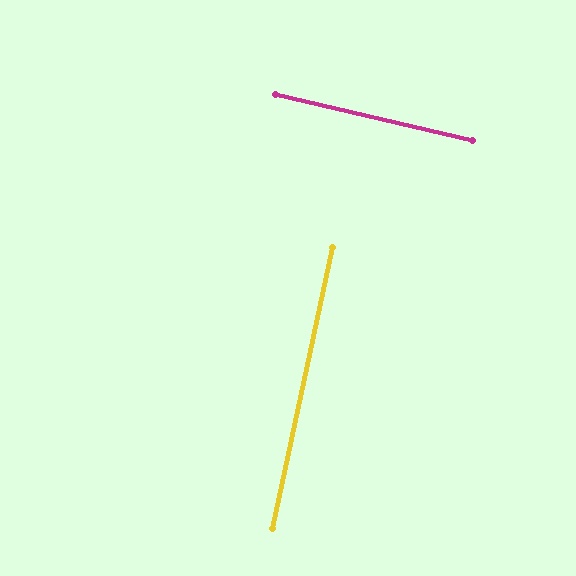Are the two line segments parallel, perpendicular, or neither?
Perpendicular — they meet at approximately 89°.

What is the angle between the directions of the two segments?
Approximately 89 degrees.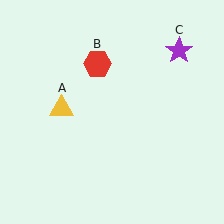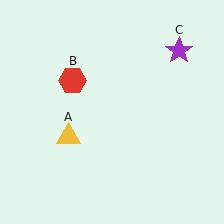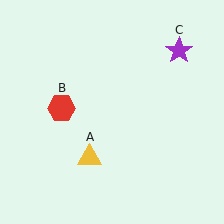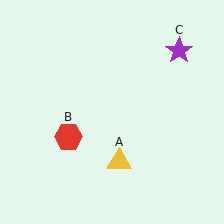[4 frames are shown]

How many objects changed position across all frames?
2 objects changed position: yellow triangle (object A), red hexagon (object B).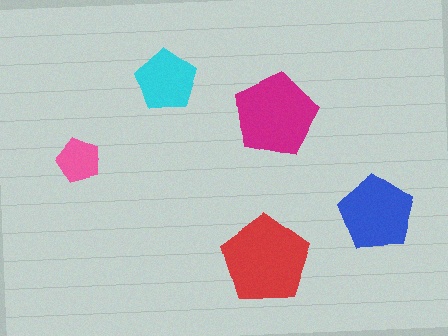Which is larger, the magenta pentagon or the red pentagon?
The red one.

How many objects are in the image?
There are 5 objects in the image.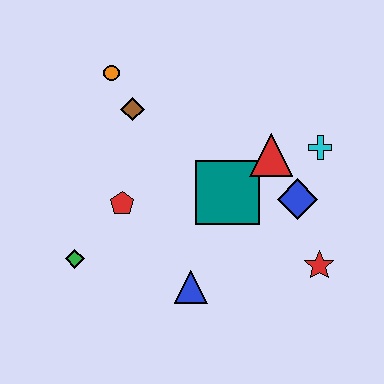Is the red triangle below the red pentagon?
No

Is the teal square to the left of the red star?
Yes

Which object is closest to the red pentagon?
The green diamond is closest to the red pentagon.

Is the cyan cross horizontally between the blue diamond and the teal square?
No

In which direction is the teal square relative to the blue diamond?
The teal square is to the left of the blue diamond.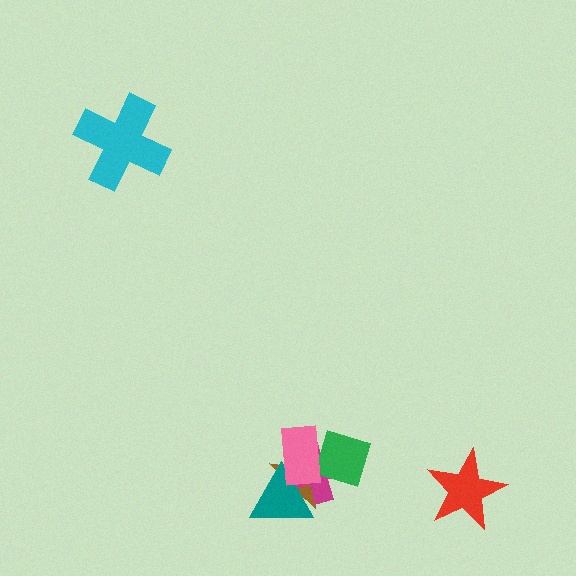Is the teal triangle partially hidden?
Yes, it is partially covered by another shape.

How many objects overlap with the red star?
0 objects overlap with the red star.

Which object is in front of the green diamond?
The pink rectangle is in front of the green diamond.